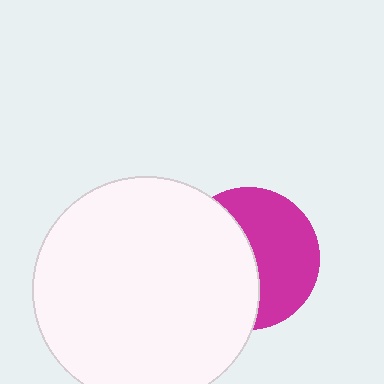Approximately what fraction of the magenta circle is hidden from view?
Roughly 49% of the magenta circle is hidden behind the white circle.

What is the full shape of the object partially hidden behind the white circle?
The partially hidden object is a magenta circle.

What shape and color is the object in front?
The object in front is a white circle.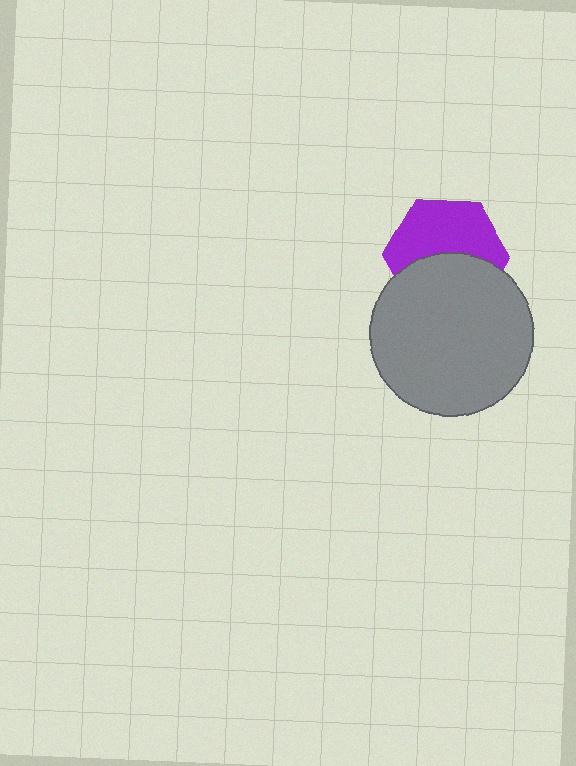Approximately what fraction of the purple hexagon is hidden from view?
Roughly 46% of the purple hexagon is hidden behind the gray circle.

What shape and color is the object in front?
The object in front is a gray circle.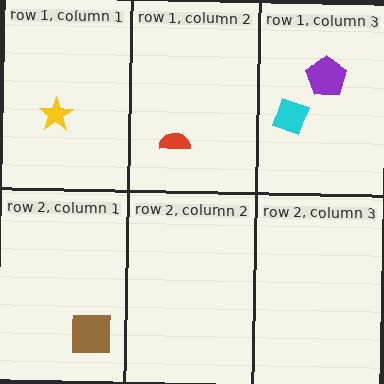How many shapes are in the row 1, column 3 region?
2.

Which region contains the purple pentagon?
The row 1, column 3 region.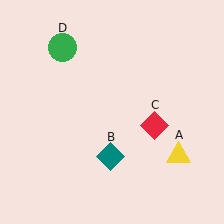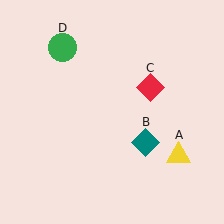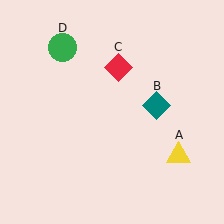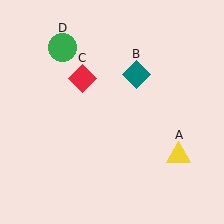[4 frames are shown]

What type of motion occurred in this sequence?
The teal diamond (object B), red diamond (object C) rotated counterclockwise around the center of the scene.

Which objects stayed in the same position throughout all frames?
Yellow triangle (object A) and green circle (object D) remained stationary.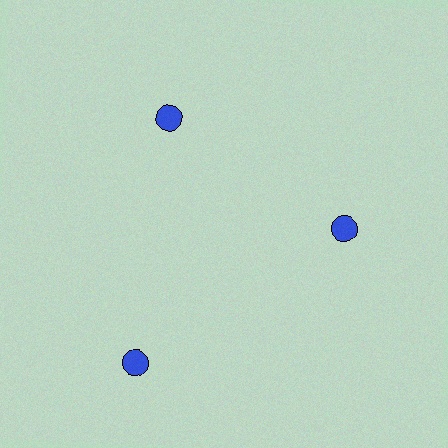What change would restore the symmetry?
The symmetry would be restored by moving it inward, back onto the ring so that all 3 circles sit at equal angles and equal distance from the center.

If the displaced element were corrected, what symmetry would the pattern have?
It would have 3-fold rotational symmetry — the pattern would map onto itself every 120 degrees.